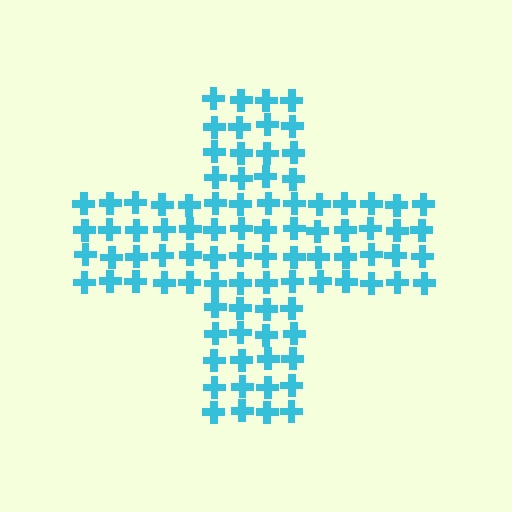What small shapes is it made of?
It is made of small crosses.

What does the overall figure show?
The overall figure shows a cross.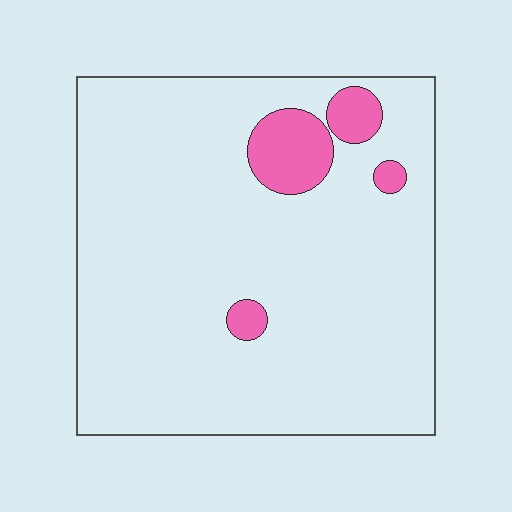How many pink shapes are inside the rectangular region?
4.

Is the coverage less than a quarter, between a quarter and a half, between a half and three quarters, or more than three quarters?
Less than a quarter.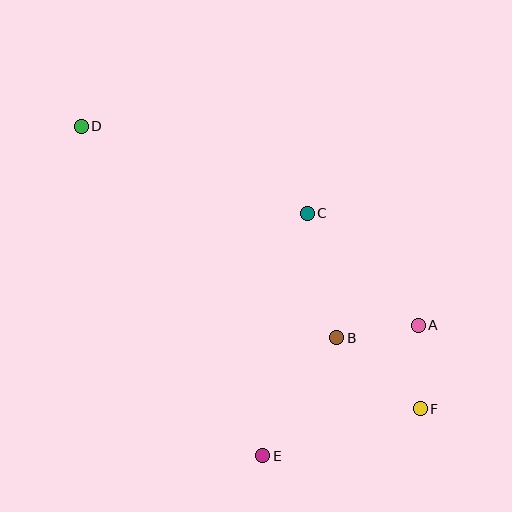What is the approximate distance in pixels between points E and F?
The distance between E and F is approximately 165 pixels.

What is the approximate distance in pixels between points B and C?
The distance between B and C is approximately 128 pixels.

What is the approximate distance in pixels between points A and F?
The distance between A and F is approximately 84 pixels.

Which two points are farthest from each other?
Points D and F are farthest from each other.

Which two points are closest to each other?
Points A and B are closest to each other.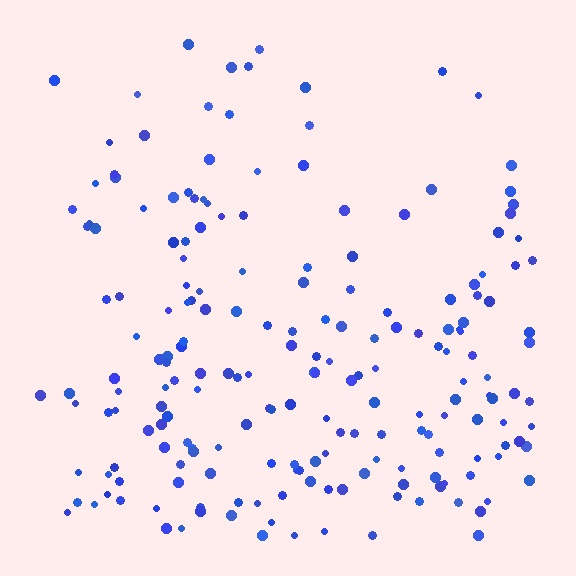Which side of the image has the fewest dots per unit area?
The top.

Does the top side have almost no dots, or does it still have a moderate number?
Still a moderate number, just noticeably fewer than the bottom.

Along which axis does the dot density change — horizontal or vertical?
Vertical.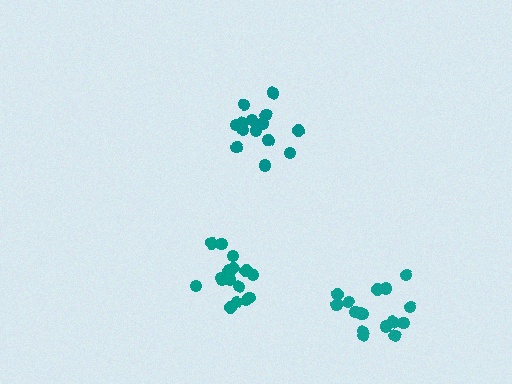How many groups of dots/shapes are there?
There are 3 groups.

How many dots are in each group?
Group 1: 16 dots, Group 2: 14 dots, Group 3: 16 dots (46 total).